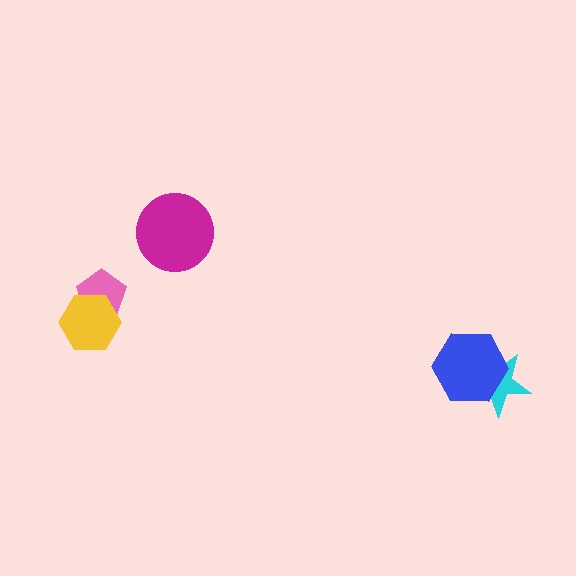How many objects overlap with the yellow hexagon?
1 object overlaps with the yellow hexagon.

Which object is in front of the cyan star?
The blue hexagon is in front of the cyan star.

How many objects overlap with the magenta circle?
0 objects overlap with the magenta circle.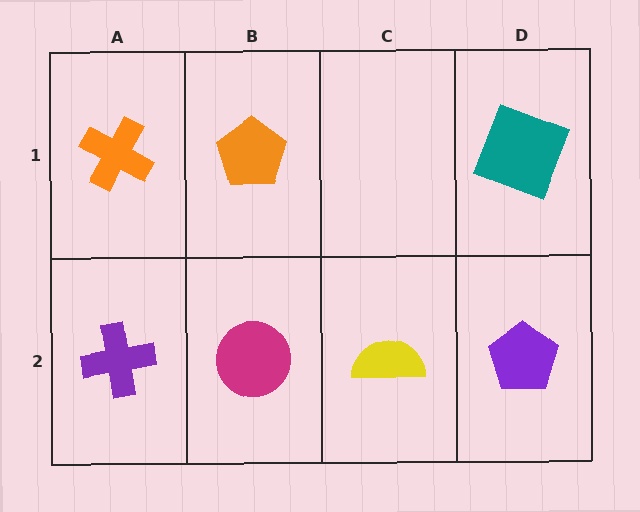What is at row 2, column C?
A yellow semicircle.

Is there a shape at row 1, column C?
No, that cell is empty.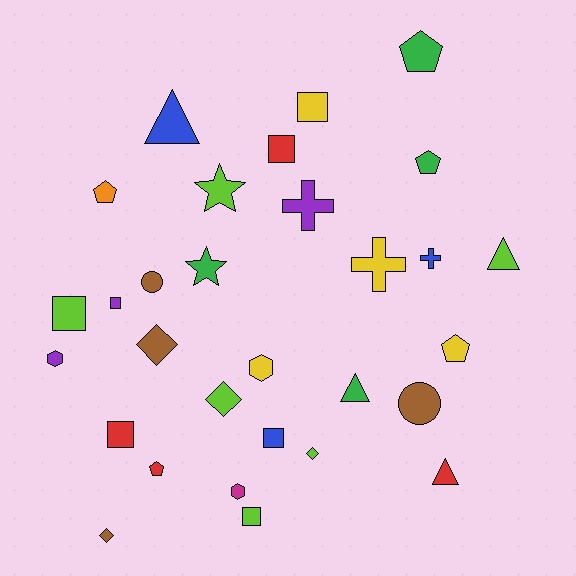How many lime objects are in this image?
There are 6 lime objects.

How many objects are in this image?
There are 30 objects.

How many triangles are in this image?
There are 4 triangles.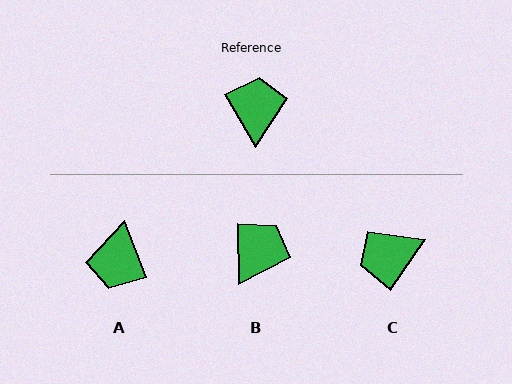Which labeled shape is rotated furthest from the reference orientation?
A, about 170 degrees away.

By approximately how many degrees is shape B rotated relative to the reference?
Approximately 29 degrees clockwise.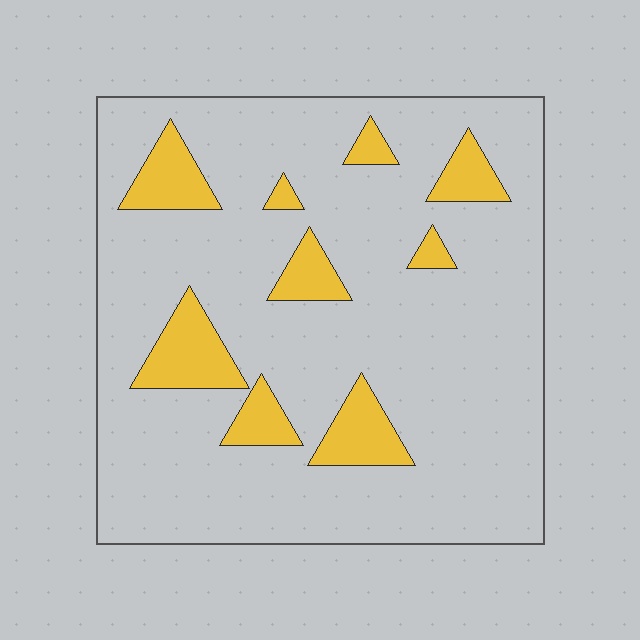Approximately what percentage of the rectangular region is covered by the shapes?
Approximately 15%.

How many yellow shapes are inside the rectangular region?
9.